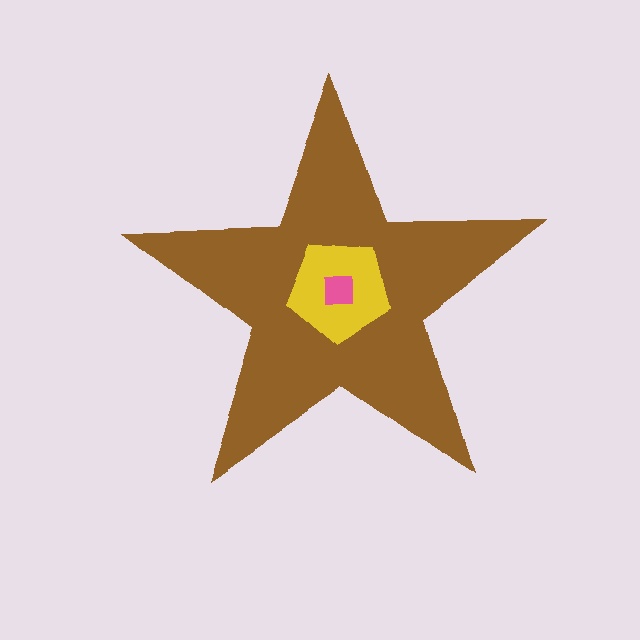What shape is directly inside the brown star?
The yellow pentagon.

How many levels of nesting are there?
3.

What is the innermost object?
The pink square.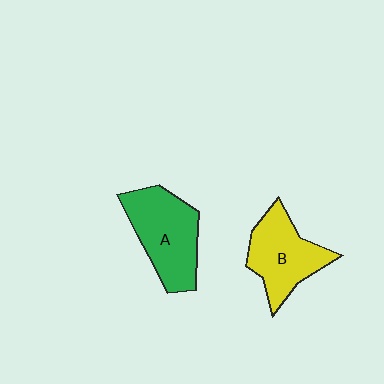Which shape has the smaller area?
Shape B (yellow).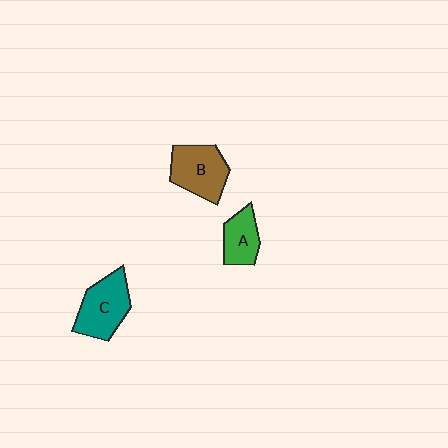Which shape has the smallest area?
Shape A (green).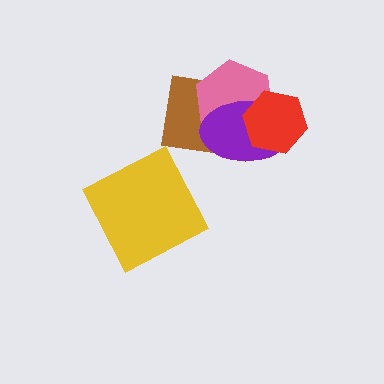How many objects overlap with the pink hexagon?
3 objects overlap with the pink hexagon.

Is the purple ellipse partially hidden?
Yes, it is partially covered by another shape.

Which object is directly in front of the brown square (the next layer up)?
The pink hexagon is directly in front of the brown square.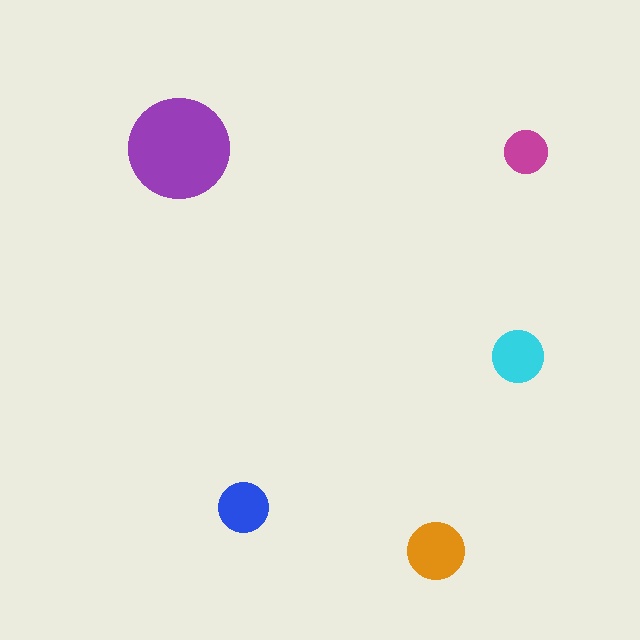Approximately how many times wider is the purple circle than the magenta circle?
About 2.5 times wider.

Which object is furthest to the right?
The magenta circle is rightmost.